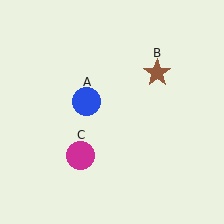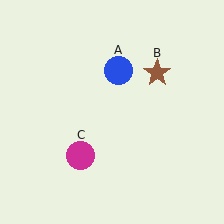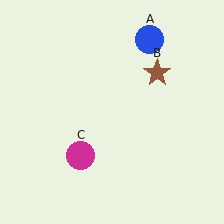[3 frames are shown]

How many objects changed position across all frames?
1 object changed position: blue circle (object A).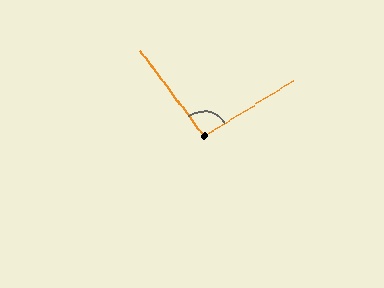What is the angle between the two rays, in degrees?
Approximately 95 degrees.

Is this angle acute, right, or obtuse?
It is approximately a right angle.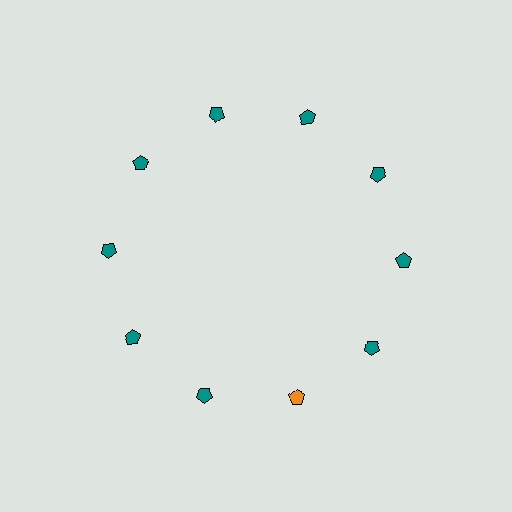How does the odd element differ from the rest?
It has a different color: orange instead of teal.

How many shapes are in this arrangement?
There are 10 shapes arranged in a ring pattern.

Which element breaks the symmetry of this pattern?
The orange pentagon at roughly the 5 o'clock position breaks the symmetry. All other shapes are teal pentagons.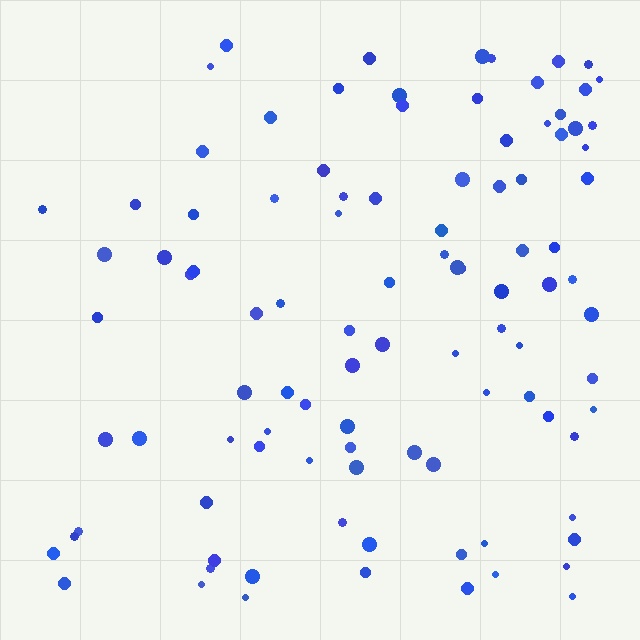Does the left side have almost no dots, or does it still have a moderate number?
Still a moderate number, just noticeably fewer than the right.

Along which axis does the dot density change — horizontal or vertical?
Horizontal.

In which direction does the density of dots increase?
From left to right, with the right side densest.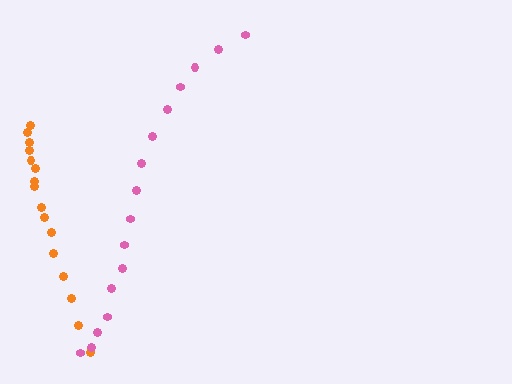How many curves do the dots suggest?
There are 2 distinct paths.